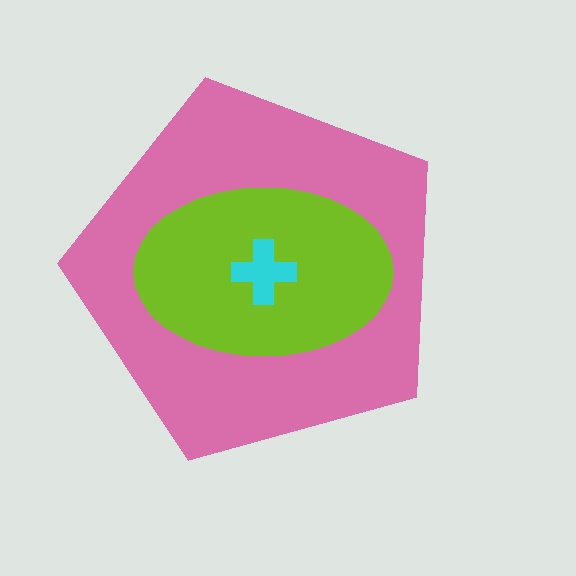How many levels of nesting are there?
3.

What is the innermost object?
The cyan cross.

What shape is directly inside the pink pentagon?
The lime ellipse.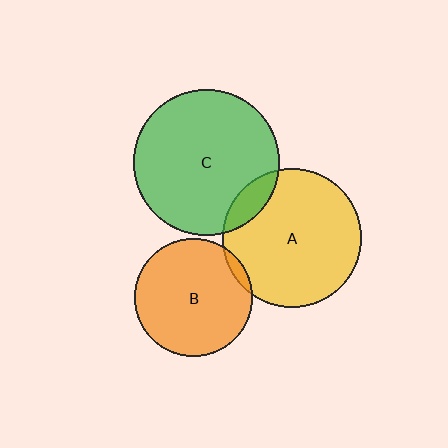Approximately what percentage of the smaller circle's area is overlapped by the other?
Approximately 5%.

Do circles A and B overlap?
Yes.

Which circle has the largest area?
Circle C (green).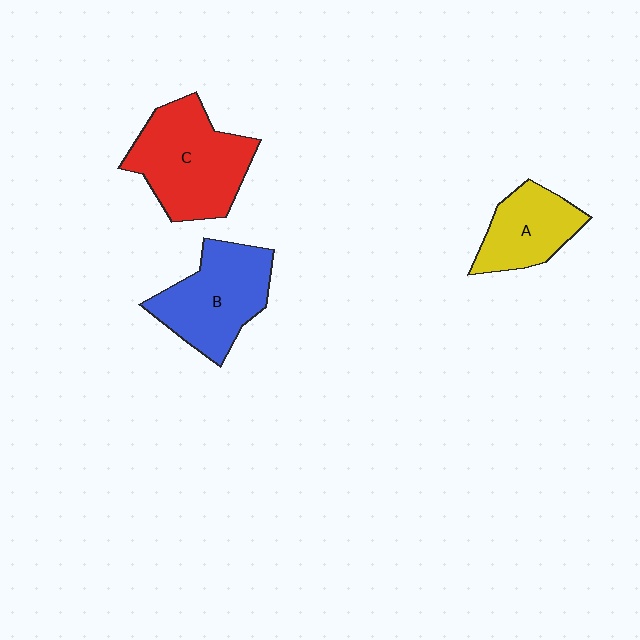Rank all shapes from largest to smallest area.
From largest to smallest: C (red), B (blue), A (yellow).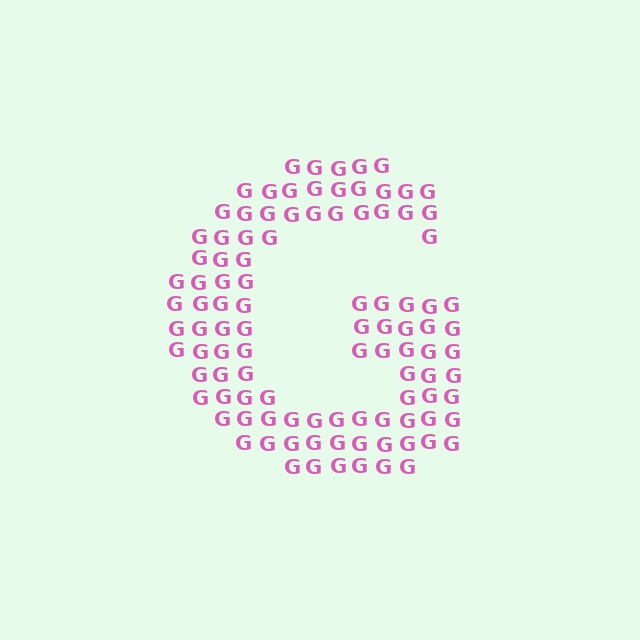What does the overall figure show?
The overall figure shows the letter G.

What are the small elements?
The small elements are letter G's.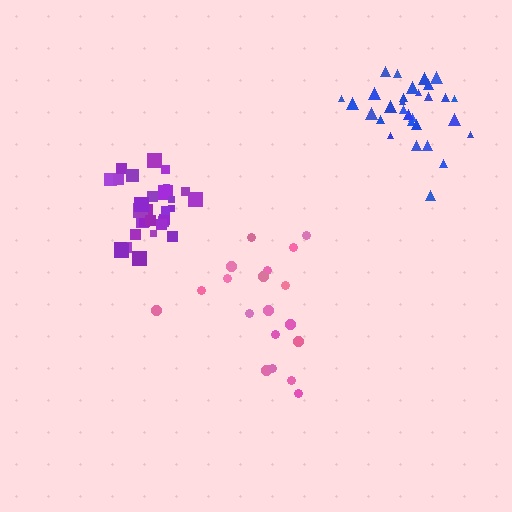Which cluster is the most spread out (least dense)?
Pink.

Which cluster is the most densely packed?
Purple.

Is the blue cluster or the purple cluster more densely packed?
Purple.